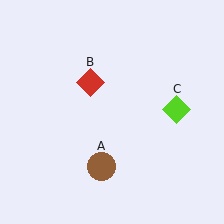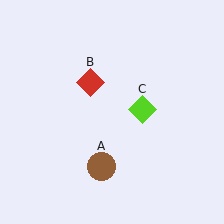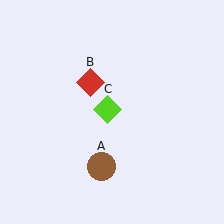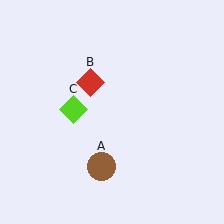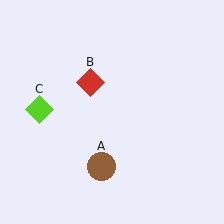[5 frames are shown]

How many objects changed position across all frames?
1 object changed position: lime diamond (object C).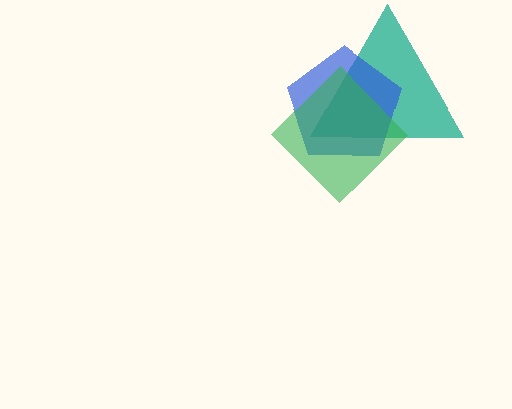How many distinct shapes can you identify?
There are 3 distinct shapes: a teal triangle, a blue pentagon, a green diamond.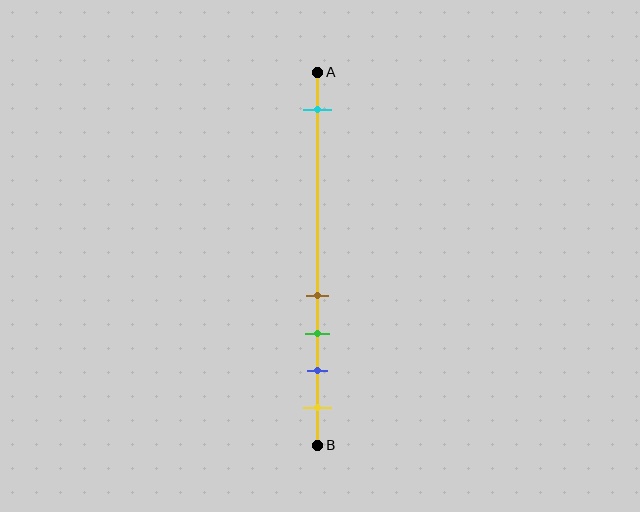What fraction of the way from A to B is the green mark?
The green mark is approximately 70% (0.7) of the way from A to B.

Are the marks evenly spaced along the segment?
No, the marks are not evenly spaced.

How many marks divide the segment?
There are 5 marks dividing the segment.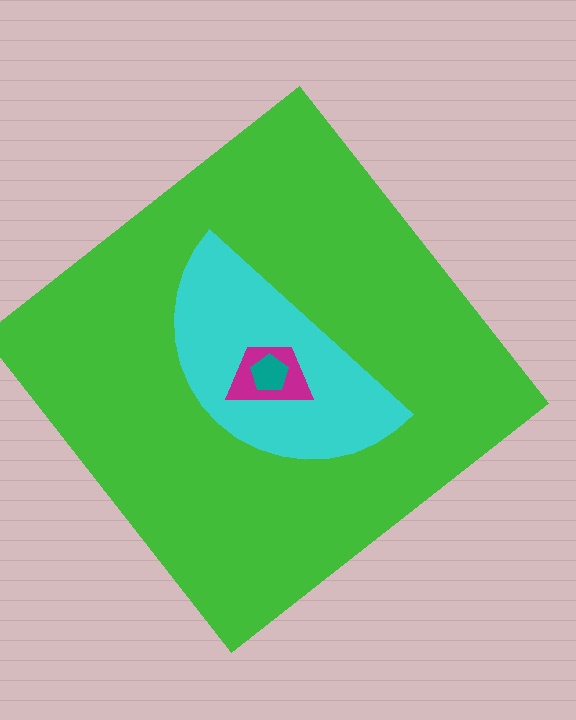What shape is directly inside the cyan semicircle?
The magenta trapezoid.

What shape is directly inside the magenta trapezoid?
The teal pentagon.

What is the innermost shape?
The teal pentagon.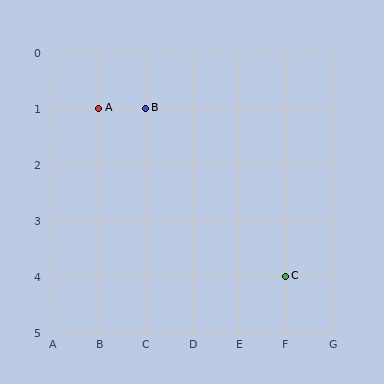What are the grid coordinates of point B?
Point B is at grid coordinates (C, 1).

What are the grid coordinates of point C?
Point C is at grid coordinates (F, 4).